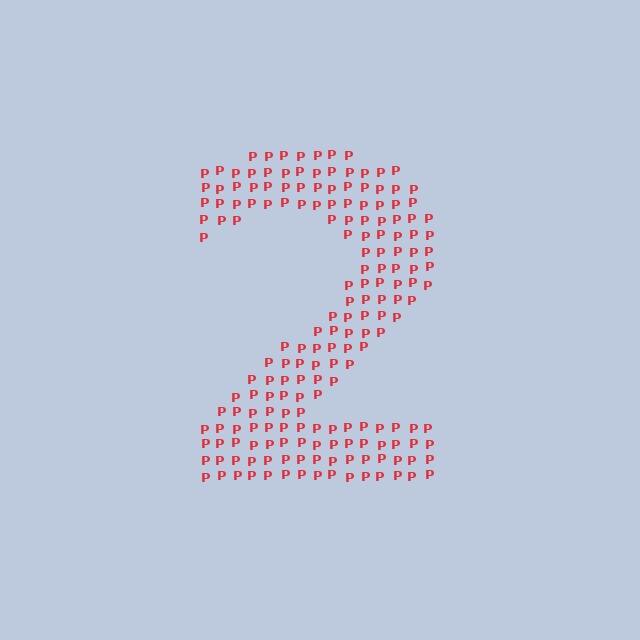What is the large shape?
The large shape is the digit 2.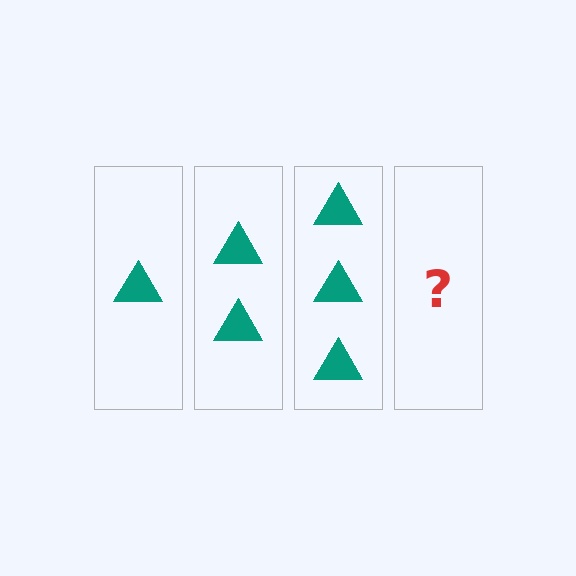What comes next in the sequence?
The next element should be 4 triangles.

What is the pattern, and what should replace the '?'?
The pattern is that each step adds one more triangle. The '?' should be 4 triangles.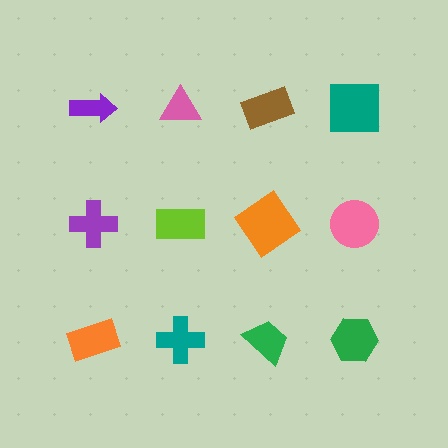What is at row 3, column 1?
An orange rectangle.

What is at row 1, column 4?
A teal square.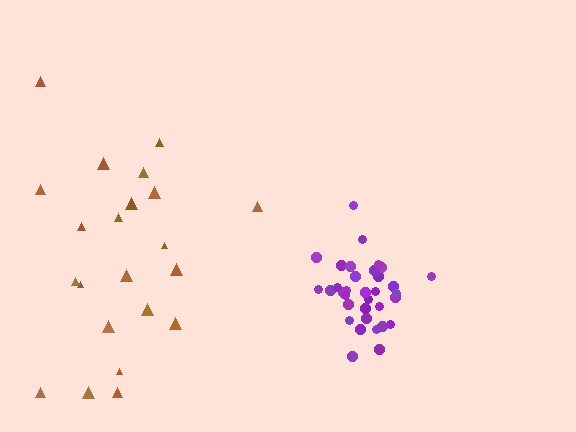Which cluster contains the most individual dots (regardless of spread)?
Purple (34).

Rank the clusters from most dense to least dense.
purple, brown.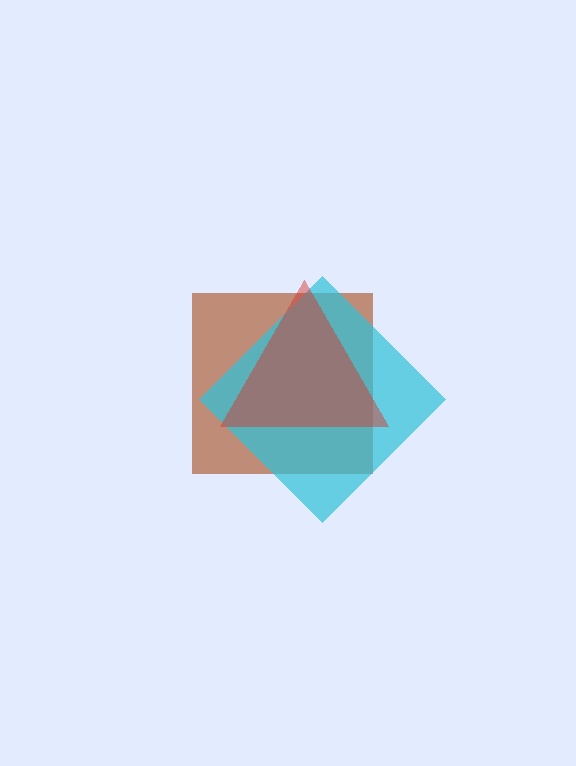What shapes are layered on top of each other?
The layered shapes are: a brown square, a cyan diamond, a red triangle.